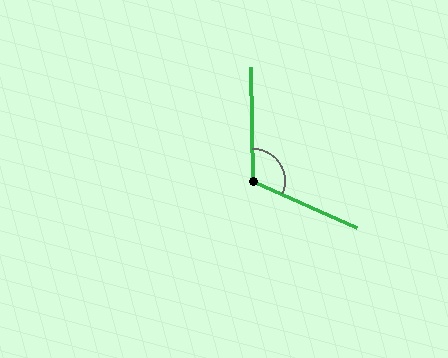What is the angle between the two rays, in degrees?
Approximately 115 degrees.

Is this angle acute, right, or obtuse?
It is obtuse.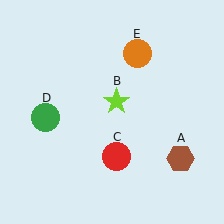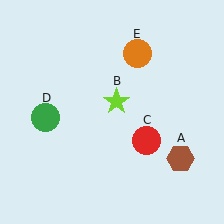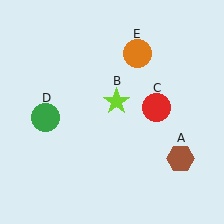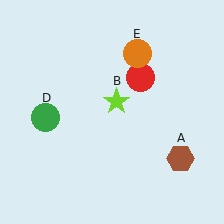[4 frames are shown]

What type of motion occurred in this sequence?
The red circle (object C) rotated counterclockwise around the center of the scene.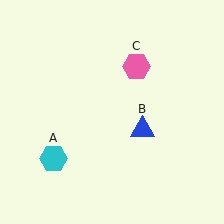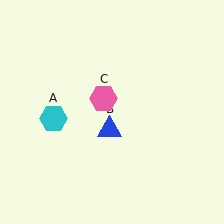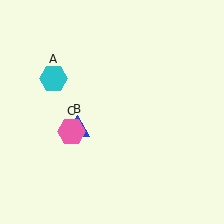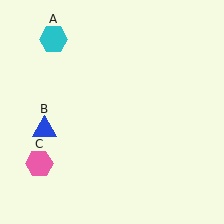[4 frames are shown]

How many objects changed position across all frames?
3 objects changed position: cyan hexagon (object A), blue triangle (object B), pink hexagon (object C).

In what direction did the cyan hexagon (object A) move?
The cyan hexagon (object A) moved up.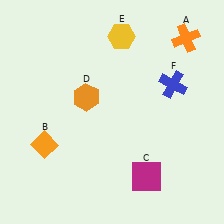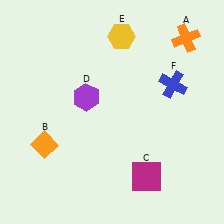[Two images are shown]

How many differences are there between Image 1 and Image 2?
There is 1 difference between the two images.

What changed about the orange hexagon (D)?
In Image 1, D is orange. In Image 2, it changed to purple.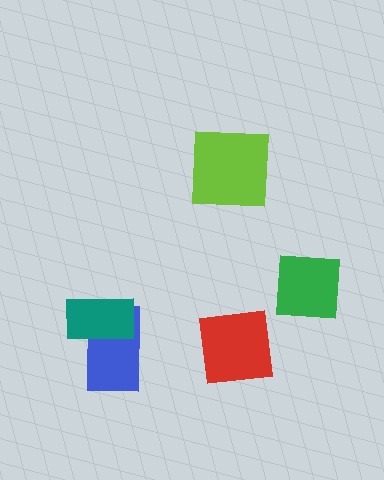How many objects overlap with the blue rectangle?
1 object overlaps with the blue rectangle.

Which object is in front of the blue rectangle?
The teal rectangle is in front of the blue rectangle.